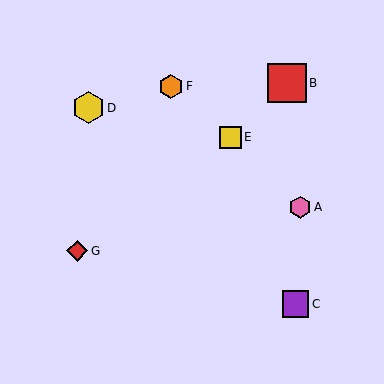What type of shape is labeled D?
Shape D is a yellow hexagon.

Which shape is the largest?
The red square (labeled B) is the largest.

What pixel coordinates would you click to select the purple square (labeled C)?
Click at (296, 304) to select the purple square C.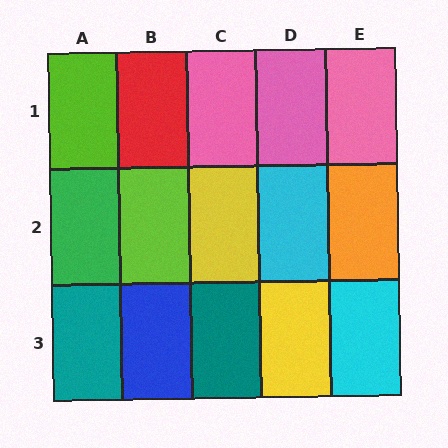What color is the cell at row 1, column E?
Pink.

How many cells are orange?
1 cell is orange.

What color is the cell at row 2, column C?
Yellow.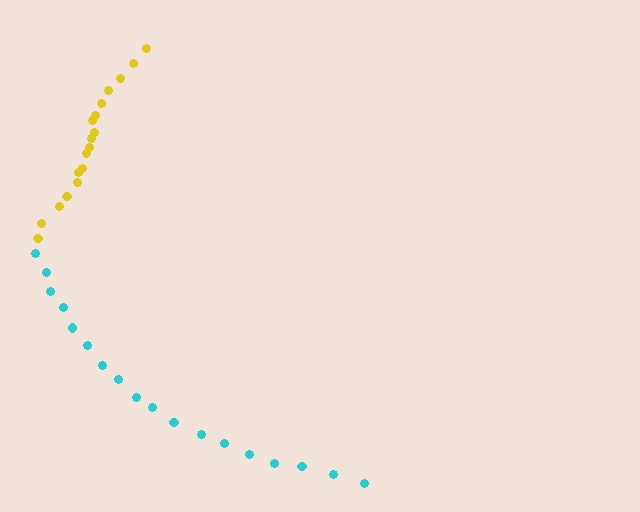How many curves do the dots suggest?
There are 2 distinct paths.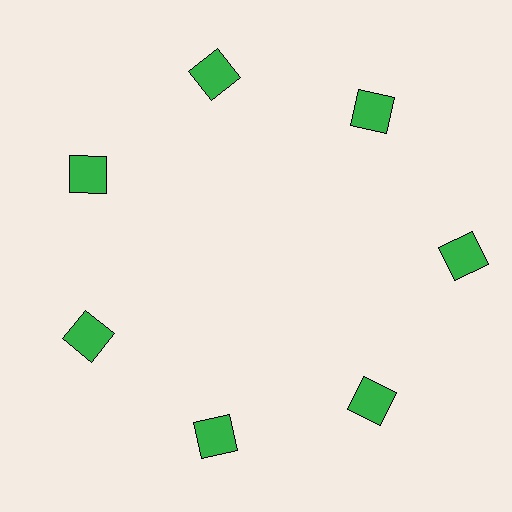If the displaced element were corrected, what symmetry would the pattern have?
It would have 7-fold rotational symmetry — the pattern would map onto itself every 51 degrees.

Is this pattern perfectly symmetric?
No. The 7 green squares are arranged in a ring, but one element near the 3 o'clock position is pushed outward from the center, breaking the 7-fold rotational symmetry.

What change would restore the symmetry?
The symmetry would be restored by moving it inward, back onto the ring so that all 7 squares sit at equal angles and equal distance from the center.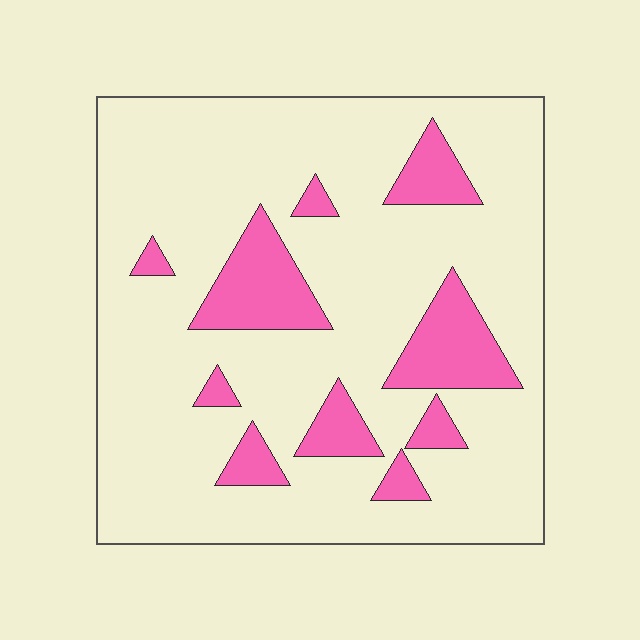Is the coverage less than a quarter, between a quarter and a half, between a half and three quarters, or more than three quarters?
Less than a quarter.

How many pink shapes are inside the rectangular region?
10.